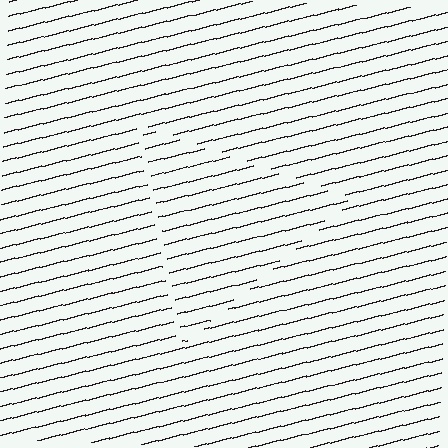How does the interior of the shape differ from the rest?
The interior of the shape contains the same grating, shifted by half a period — the contour is defined by the phase discontinuity where line-ends from the inner and outer gratings abut.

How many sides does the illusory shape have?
3 sides — the line-ends trace a triangle.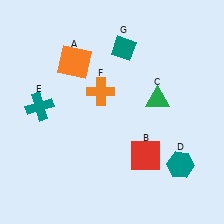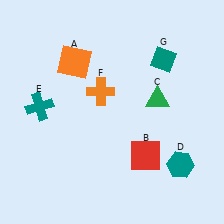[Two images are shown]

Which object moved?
The teal diamond (G) moved right.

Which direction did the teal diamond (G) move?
The teal diamond (G) moved right.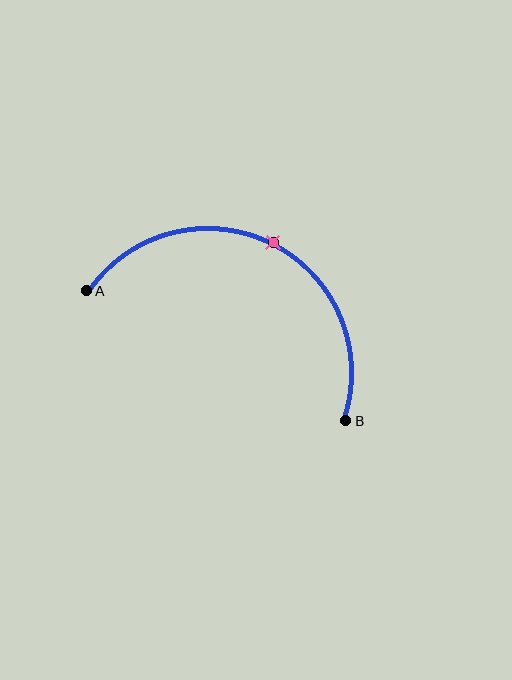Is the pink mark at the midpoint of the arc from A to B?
Yes. The pink mark lies on the arc at equal arc-length from both A and B — it is the arc midpoint.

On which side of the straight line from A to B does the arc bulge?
The arc bulges above the straight line connecting A and B.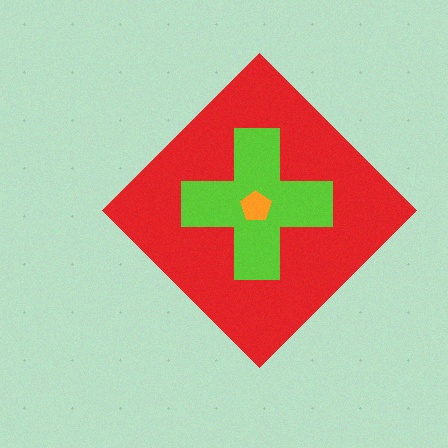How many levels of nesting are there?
3.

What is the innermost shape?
The orange pentagon.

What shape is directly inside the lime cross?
The orange pentagon.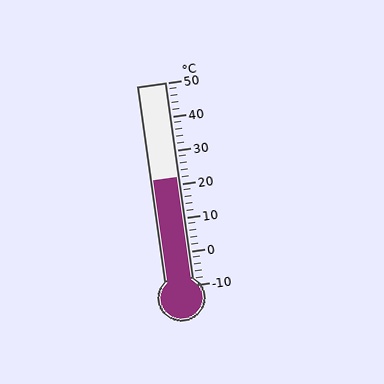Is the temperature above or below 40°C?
The temperature is below 40°C.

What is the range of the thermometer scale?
The thermometer scale ranges from -10°C to 50°C.